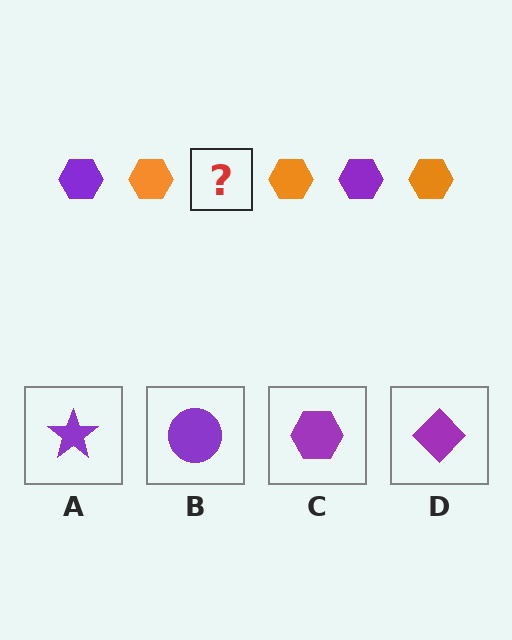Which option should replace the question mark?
Option C.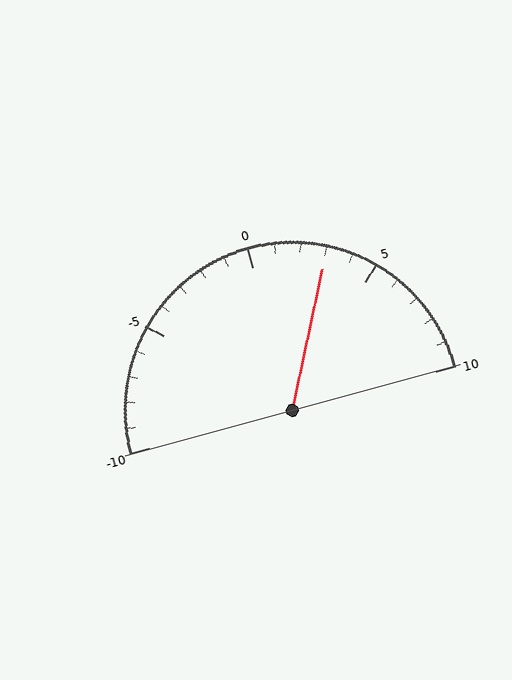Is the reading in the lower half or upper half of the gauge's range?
The reading is in the upper half of the range (-10 to 10).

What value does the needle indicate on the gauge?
The needle indicates approximately 3.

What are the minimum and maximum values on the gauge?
The gauge ranges from -10 to 10.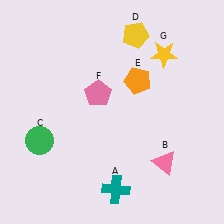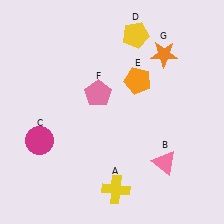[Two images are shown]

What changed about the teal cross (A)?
In Image 1, A is teal. In Image 2, it changed to yellow.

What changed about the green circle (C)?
In Image 1, C is green. In Image 2, it changed to magenta.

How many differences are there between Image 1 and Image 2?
There are 3 differences between the two images.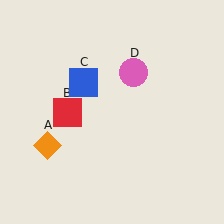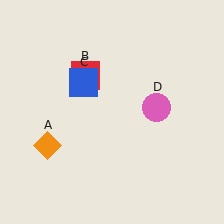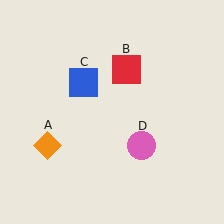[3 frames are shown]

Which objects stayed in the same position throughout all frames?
Orange diamond (object A) and blue square (object C) remained stationary.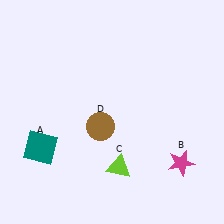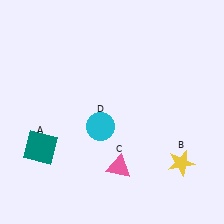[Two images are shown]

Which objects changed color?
B changed from magenta to yellow. C changed from lime to pink. D changed from brown to cyan.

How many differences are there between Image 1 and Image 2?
There are 3 differences between the two images.